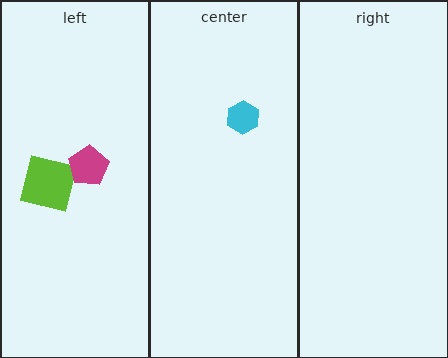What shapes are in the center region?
The cyan hexagon.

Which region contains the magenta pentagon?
The left region.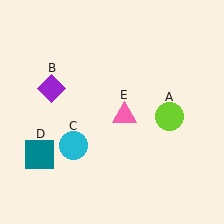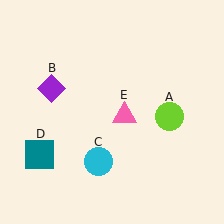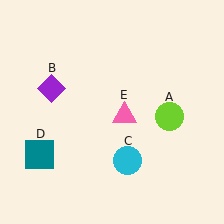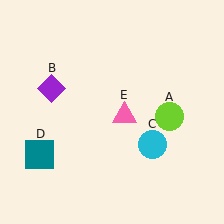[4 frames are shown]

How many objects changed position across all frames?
1 object changed position: cyan circle (object C).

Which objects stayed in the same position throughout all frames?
Lime circle (object A) and purple diamond (object B) and teal square (object D) and pink triangle (object E) remained stationary.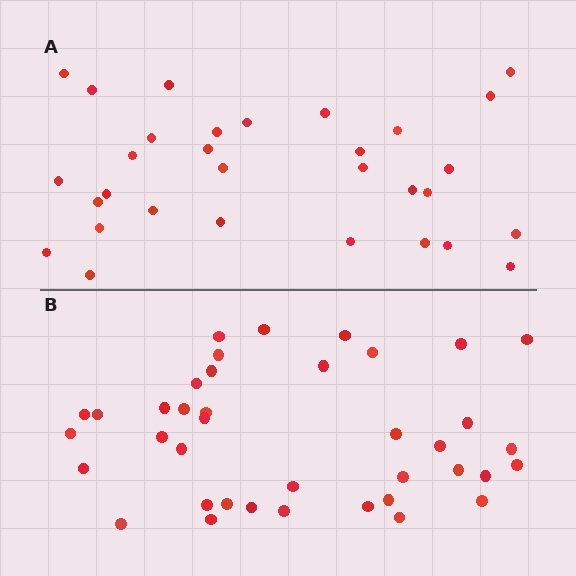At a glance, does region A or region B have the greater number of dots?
Region B (the bottom region) has more dots.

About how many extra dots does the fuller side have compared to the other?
Region B has roughly 8 or so more dots than region A.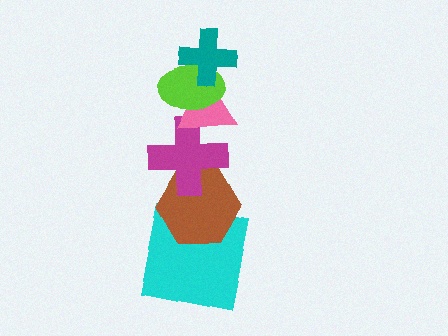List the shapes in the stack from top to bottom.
From top to bottom: the teal cross, the lime ellipse, the pink triangle, the magenta cross, the brown hexagon, the cyan square.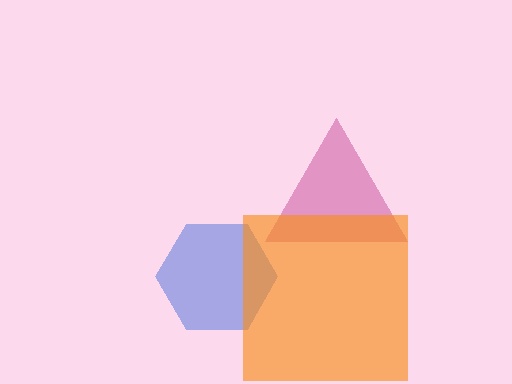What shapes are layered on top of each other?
The layered shapes are: a magenta triangle, a blue hexagon, an orange square.